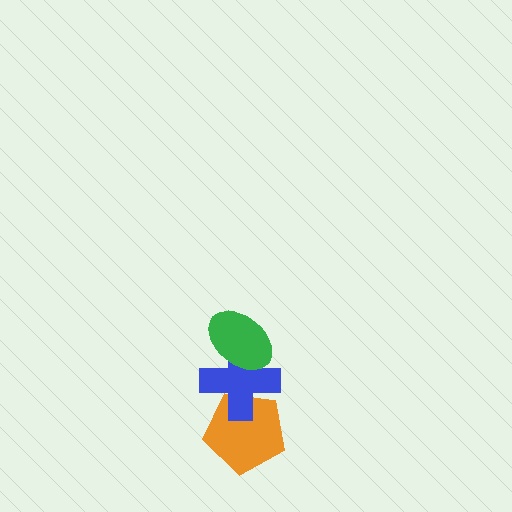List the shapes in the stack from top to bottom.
From top to bottom: the green ellipse, the blue cross, the orange pentagon.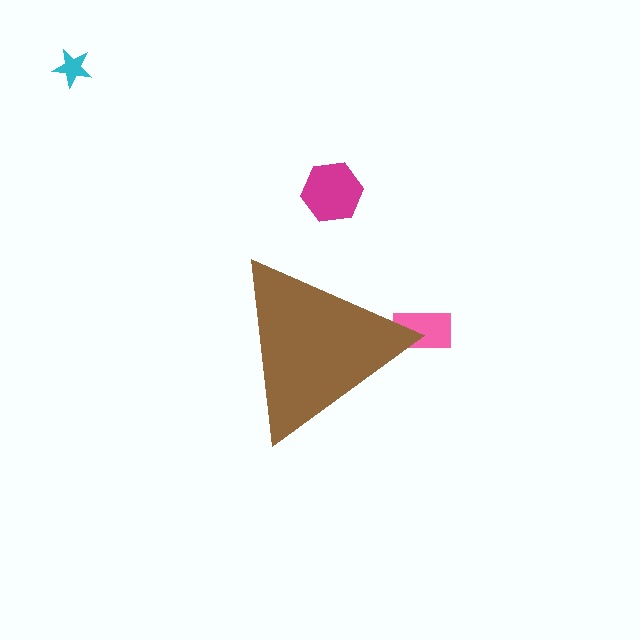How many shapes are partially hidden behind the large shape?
1 shape is partially hidden.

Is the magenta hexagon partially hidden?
No, the magenta hexagon is fully visible.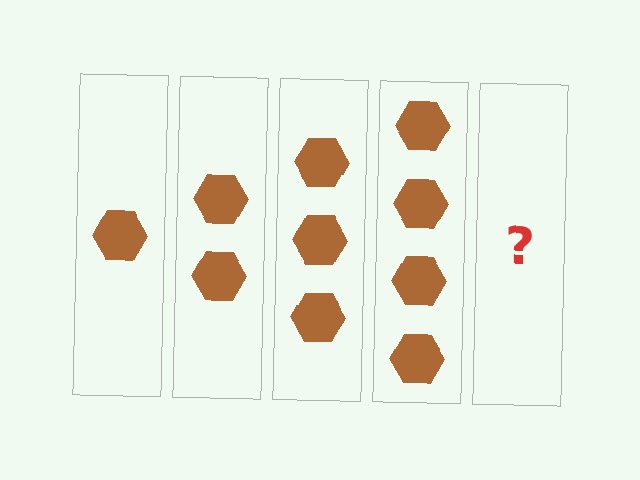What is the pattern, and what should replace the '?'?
The pattern is that each step adds one more hexagon. The '?' should be 5 hexagons.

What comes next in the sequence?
The next element should be 5 hexagons.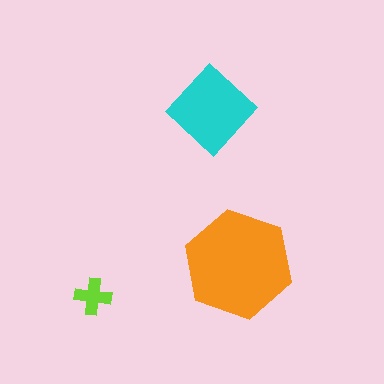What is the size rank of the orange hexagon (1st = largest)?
1st.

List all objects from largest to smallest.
The orange hexagon, the cyan diamond, the lime cross.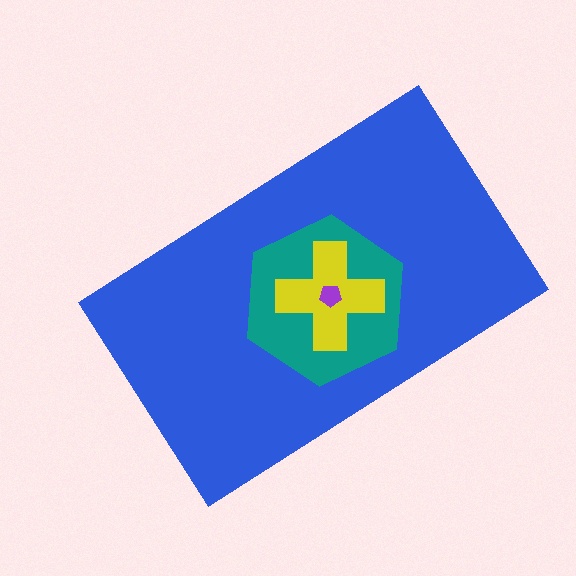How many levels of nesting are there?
4.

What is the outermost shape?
The blue rectangle.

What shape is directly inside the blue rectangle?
The teal hexagon.